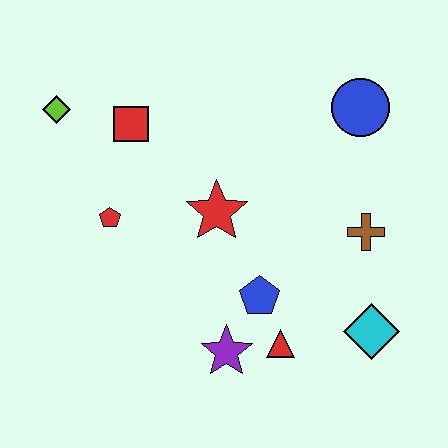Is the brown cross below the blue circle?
Yes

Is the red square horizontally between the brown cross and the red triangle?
No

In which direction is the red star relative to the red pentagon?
The red star is to the right of the red pentagon.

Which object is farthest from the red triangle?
The lime diamond is farthest from the red triangle.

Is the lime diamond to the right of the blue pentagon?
No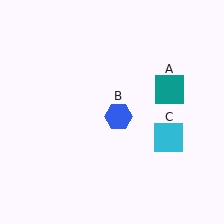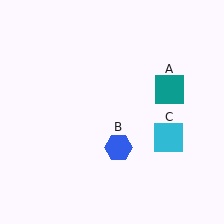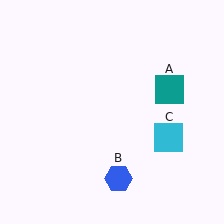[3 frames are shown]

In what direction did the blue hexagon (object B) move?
The blue hexagon (object B) moved down.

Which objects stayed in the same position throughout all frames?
Teal square (object A) and cyan square (object C) remained stationary.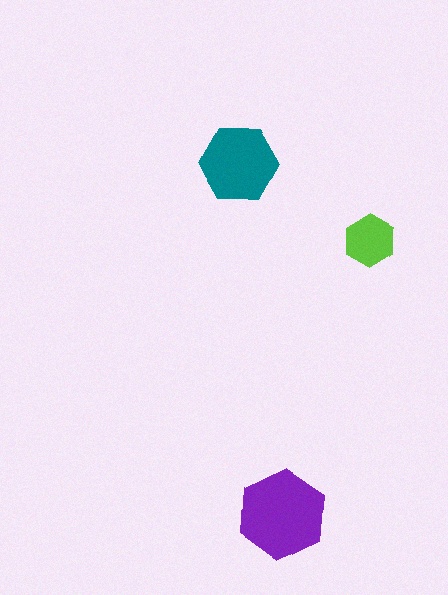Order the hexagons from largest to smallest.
the purple one, the teal one, the lime one.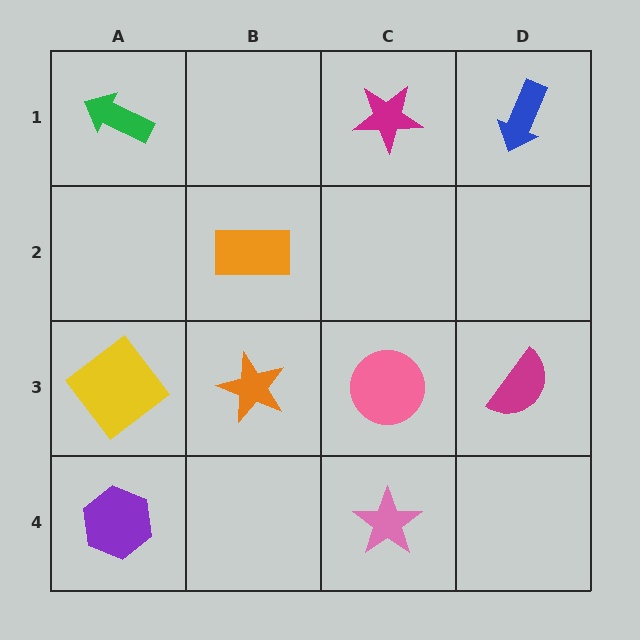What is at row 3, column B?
An orange star.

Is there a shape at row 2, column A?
No, that cell is empty.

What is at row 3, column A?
A yellow diamond.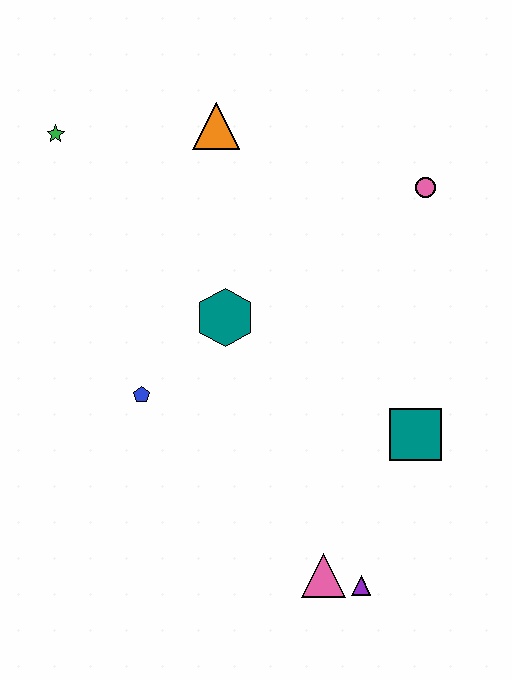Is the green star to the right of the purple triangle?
No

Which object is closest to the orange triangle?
The green star is closest to the orange triangle.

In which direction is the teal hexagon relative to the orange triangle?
The teal hexagon is below the orange triangle.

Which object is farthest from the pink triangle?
The green star is farthest from the pink triangle.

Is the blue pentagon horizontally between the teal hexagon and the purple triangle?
No